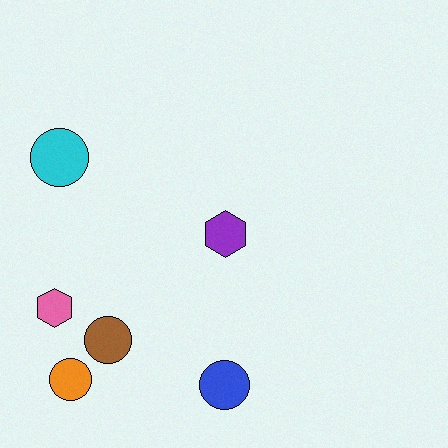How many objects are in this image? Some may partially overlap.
There are 6 objects.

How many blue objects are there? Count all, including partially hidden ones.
There is 1 blue object.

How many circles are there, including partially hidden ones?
There are 4 circles.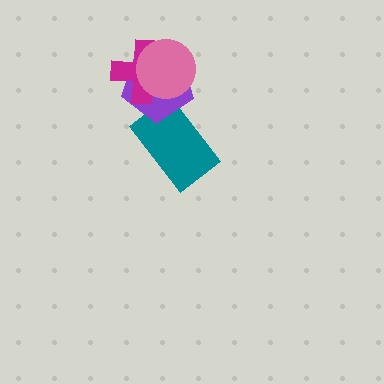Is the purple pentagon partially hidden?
Yes, it is partially covered by another shape.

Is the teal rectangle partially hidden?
Yes, it is partially covered by another shape.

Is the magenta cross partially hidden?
Yes, it is partially covered by another shape.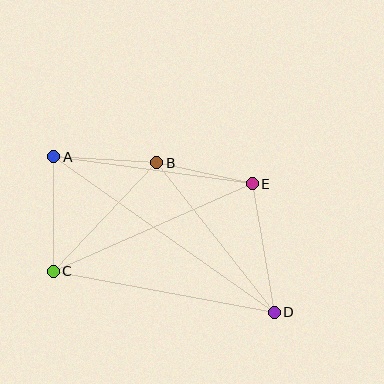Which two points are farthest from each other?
Points A and D are farthest from each other.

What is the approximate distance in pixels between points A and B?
The distance between A and B is approximately 103 pixels.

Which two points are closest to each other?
Points B and E are closest to each other.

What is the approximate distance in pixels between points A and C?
The distance between A and C is approximately 115 pixels.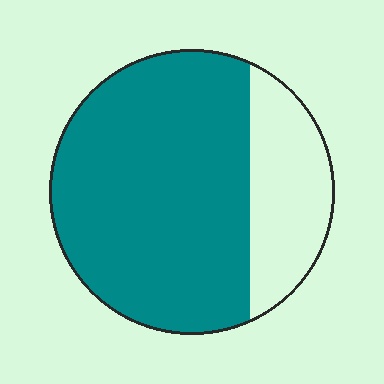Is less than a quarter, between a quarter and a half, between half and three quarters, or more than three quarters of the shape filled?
More than three quarters.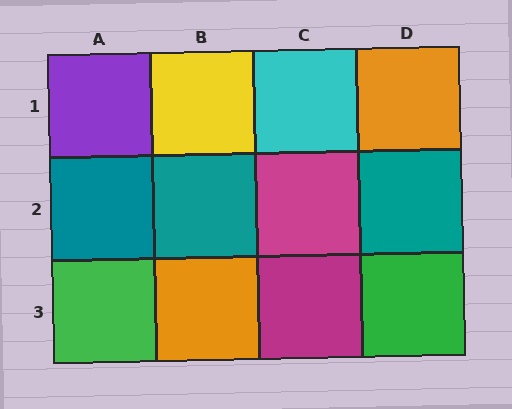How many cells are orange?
2 cells are orange.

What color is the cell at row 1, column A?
Purple.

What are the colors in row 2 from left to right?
Teal, teal, magenta, teal.